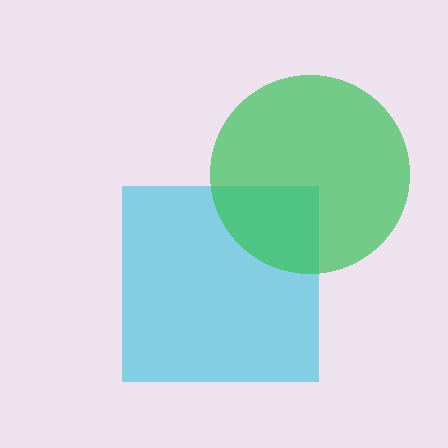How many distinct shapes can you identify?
There are 2 distinct shapes: a cyan square, a green circle.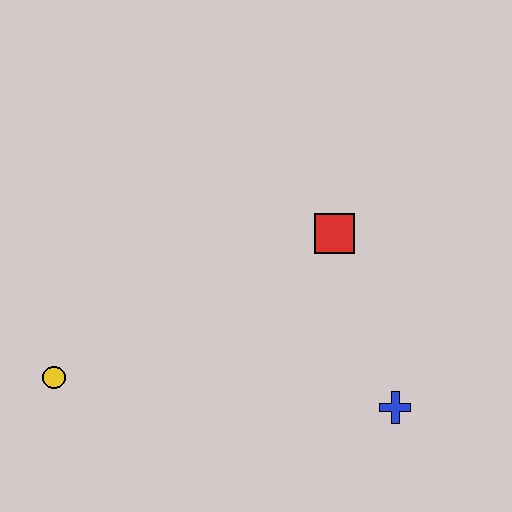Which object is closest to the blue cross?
The red square is closest to the blue cross.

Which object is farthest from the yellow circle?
The blue cross is farthest from the yellow circle.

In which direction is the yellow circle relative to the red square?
The yellow circle is to the left of the red square.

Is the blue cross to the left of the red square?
No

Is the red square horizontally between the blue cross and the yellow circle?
Yes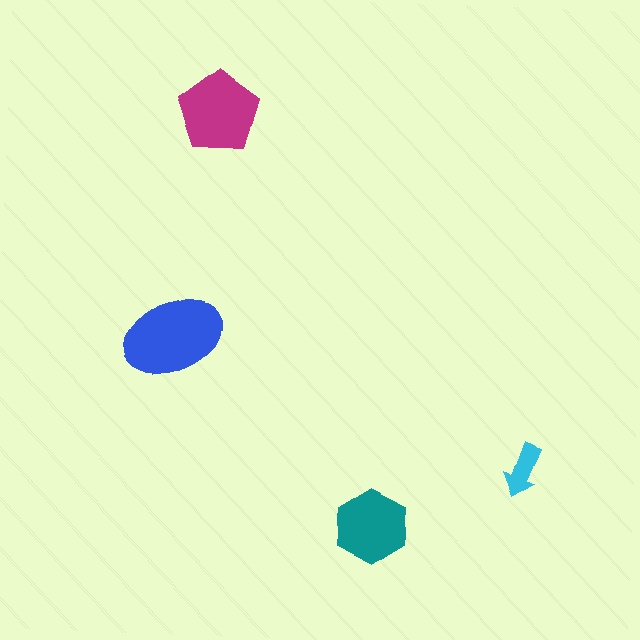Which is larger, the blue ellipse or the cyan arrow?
The blue ellipse.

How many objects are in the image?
There are 4 objects in the image.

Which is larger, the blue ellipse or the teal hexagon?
The blue ellipse.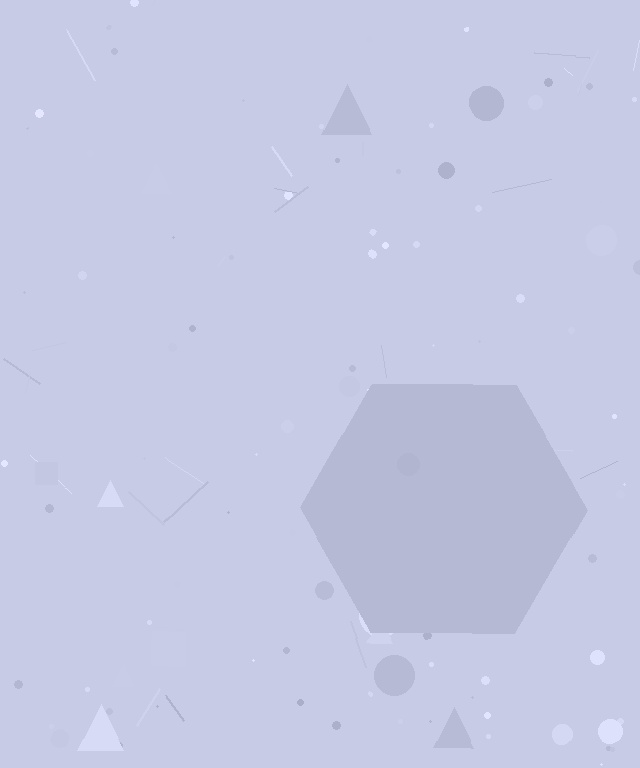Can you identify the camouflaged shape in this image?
The camouflaged shape is a hexagon.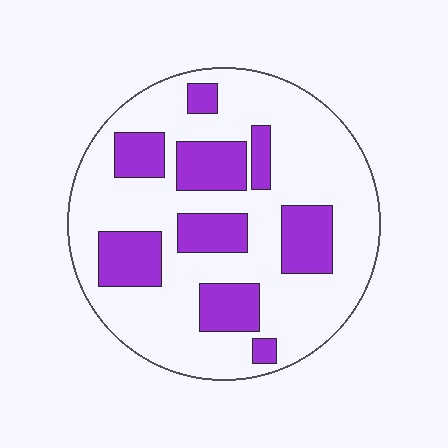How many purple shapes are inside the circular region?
9.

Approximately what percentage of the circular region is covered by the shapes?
Approximately 30%.